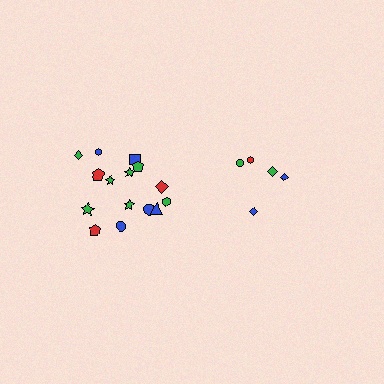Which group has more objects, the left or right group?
The left group.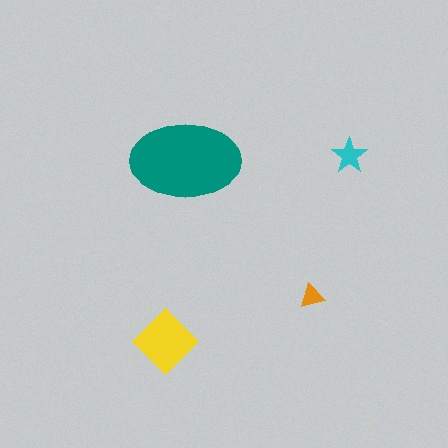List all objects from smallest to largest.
The orange triangle, the cyan star, the yellow diamond, the teal ellipse.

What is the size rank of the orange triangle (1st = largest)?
4th.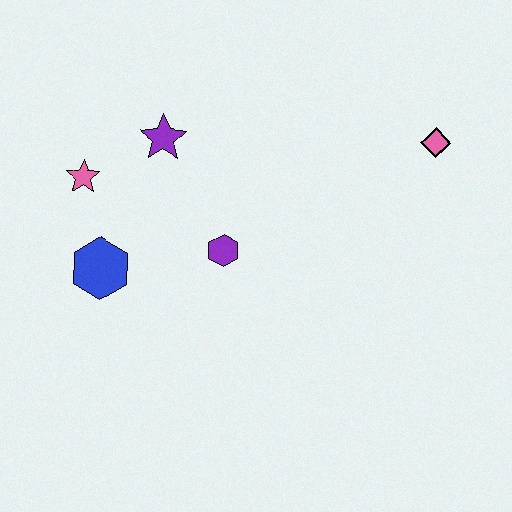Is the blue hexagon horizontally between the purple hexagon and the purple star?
No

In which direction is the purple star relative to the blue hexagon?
The purple star is above the blue hexagon.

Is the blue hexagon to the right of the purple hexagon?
No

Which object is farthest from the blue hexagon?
The pink diamond is farthest from the blue hexagon.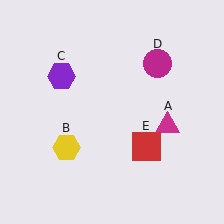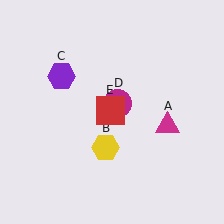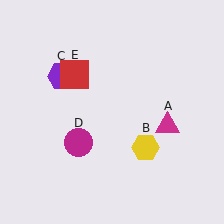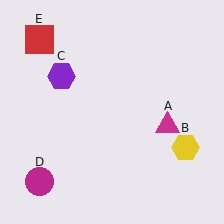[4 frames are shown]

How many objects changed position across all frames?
3 objects changed position: yellow hexagon (object B), magenta circle (object D), red square (object E).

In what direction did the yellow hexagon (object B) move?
The yellow hexagon (object B) moved right.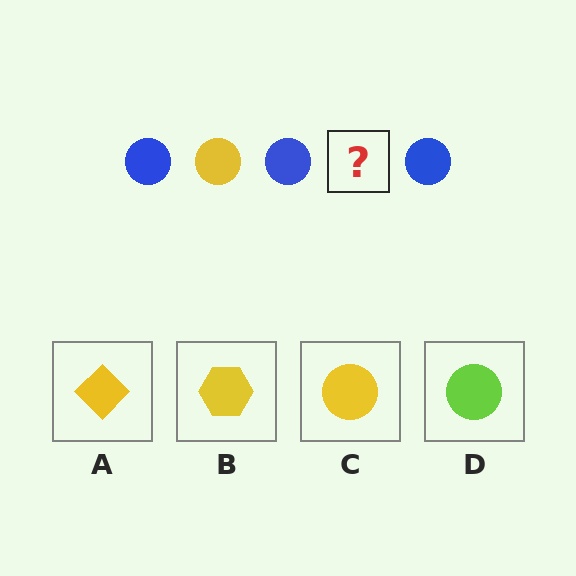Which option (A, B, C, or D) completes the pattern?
C.